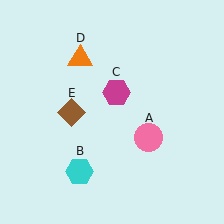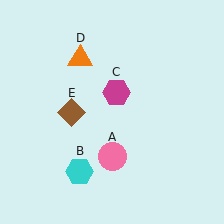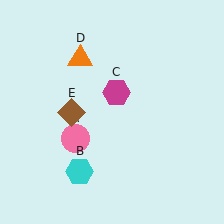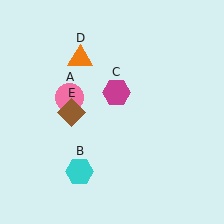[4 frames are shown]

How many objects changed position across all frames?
1 object changed position: pink circle (object A).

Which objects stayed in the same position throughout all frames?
Cyan hexagon (object B) and magenta hexagon (object C) and orange triangle (object D) and brown diamond (object E) remained stationary.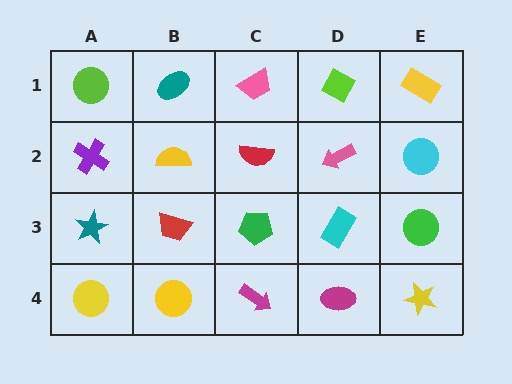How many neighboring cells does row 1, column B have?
3.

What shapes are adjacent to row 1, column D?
A pink arrow (row 2, column D), a pink trapezoid (row 1, column C), a yellow rectangle (row 1, column E).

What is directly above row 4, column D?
A cyan rectangle.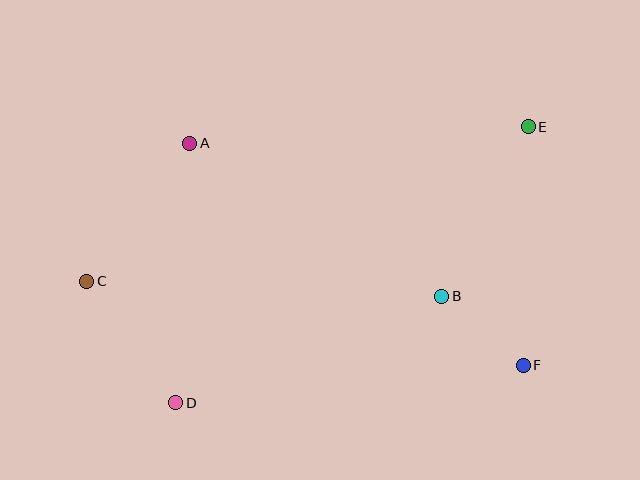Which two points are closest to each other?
Points B and F are closest to each other.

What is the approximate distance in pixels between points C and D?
The distance between C and D is approximately 151 pixels.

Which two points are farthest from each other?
Points C and E are farthest from each other.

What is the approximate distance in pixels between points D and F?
The distance between D and F is approximately 350 pixels.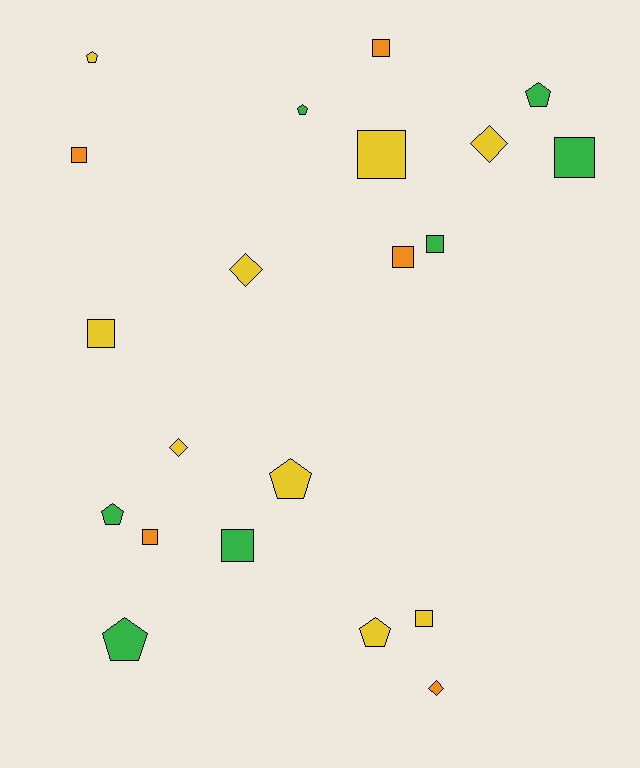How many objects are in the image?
There are 21 objects.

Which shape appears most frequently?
Square, with 10 objects.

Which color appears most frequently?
Yellow, with 9 objects.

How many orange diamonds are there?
There is 1 orange diamond.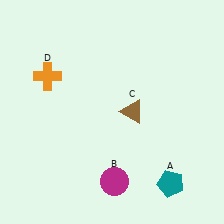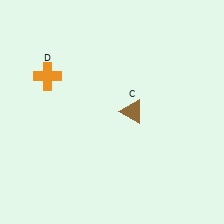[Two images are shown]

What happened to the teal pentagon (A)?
The teal pentagon (A) was removed in Image 2. It was in the bottom-right area of Image 1.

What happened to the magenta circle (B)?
The magenta circle (B) was removed in Image 2. It was in the bottom-right area of Image 1.